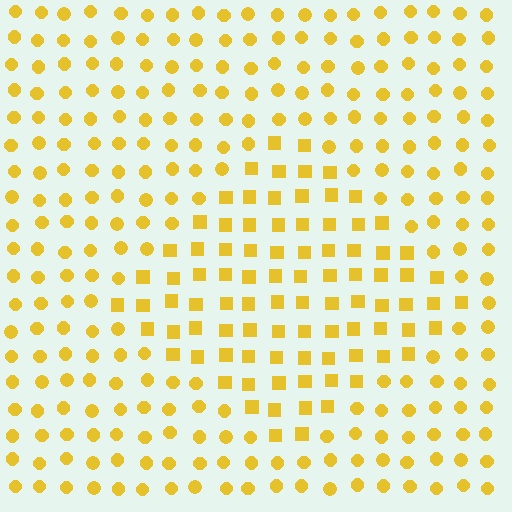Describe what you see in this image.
The image is filled with small yellow elements arranged in a uniform grid. A diamond-shaped region contains squares, while the surrounding area contains circles. The boundary is defined purely by the change in element shape.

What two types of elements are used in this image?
The image uses squares inside the diamond region and circles outside it.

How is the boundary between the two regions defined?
The boundary is defined by a change in element shape: squares inside vs. circles outside. All elements share the same color and spacing.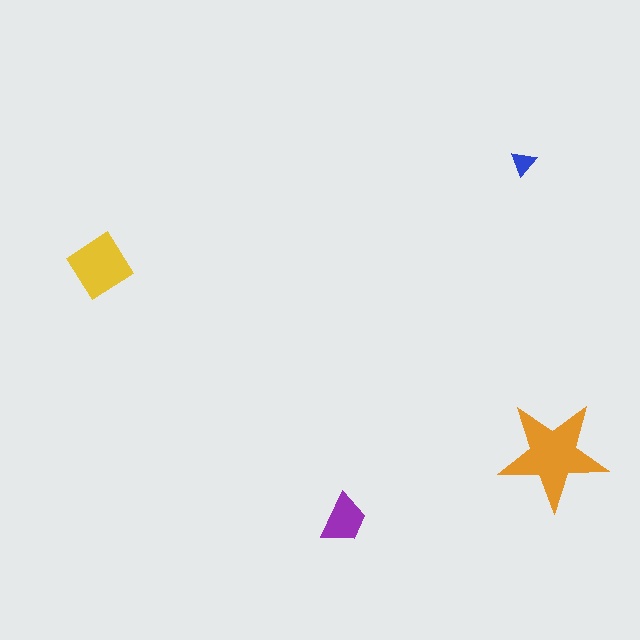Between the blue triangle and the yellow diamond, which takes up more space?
The yellow diamond.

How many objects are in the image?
There are 4 objects in the image.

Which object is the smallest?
The blue triangle.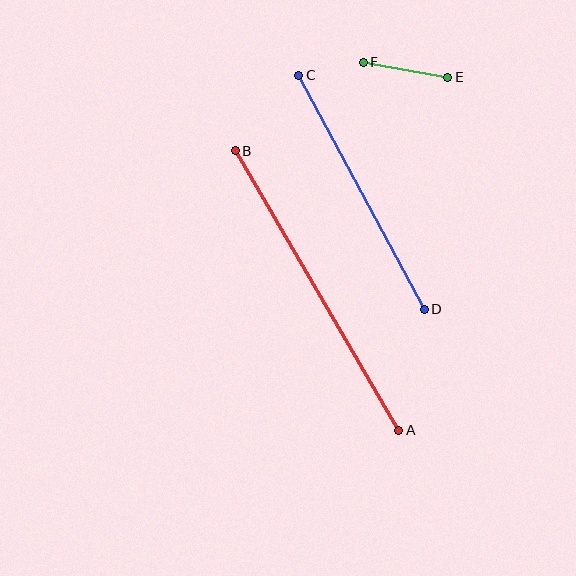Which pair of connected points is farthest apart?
Points A and B are farthest apart.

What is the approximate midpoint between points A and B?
The midpoint is at approximately (317, 290) pixels.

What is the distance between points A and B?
The distance is approximately 324 pixels.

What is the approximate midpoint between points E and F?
The midpoint is at approximately (405, 70) pixels.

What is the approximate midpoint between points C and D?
The midpoint is at approximately (361, 192) pixels.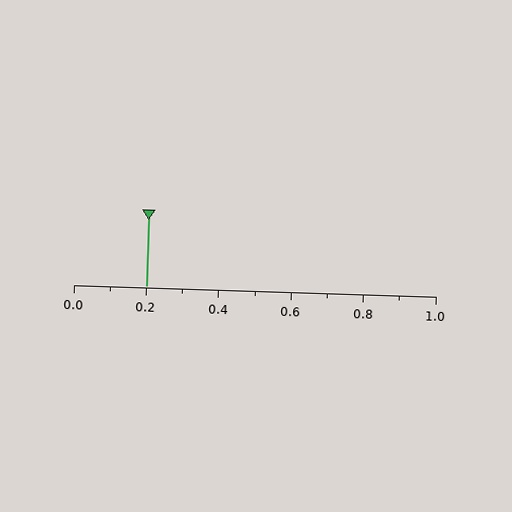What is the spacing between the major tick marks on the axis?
The major ticks are spaced 0.2 apart.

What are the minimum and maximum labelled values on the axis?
The axis runs from 0.0 to 1.0.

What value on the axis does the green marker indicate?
The marker indicates approximately 0.2.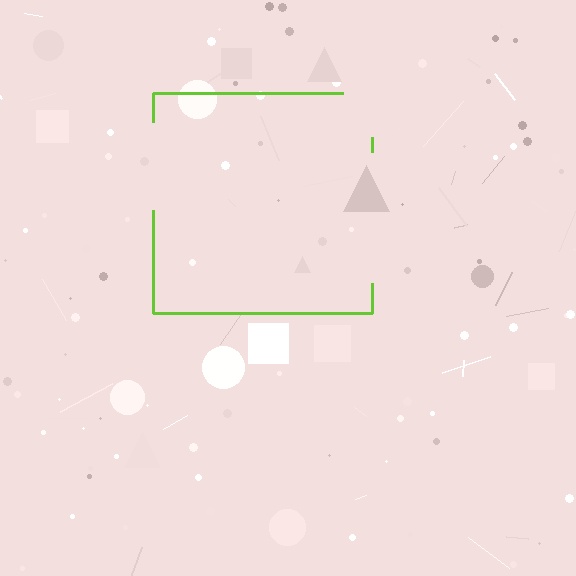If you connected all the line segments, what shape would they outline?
They would outline a square.